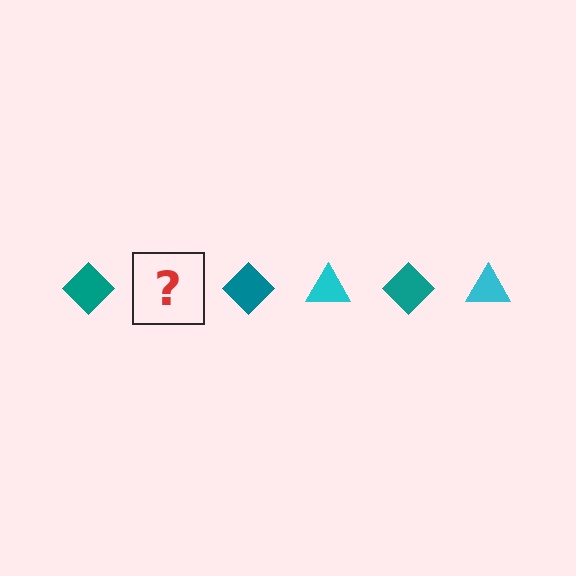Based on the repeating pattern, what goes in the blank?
The blank should be a cyan triangle.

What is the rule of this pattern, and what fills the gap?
The rule is that the pattern alternates between teal diamond and cyan triangle. The gap should be filled with a cyan triangle.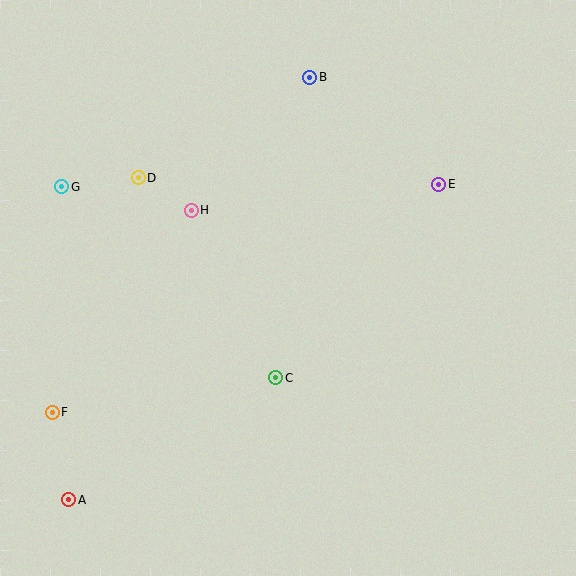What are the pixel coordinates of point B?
Point B is at (310, 77).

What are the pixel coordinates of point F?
Point F is at (52, 412).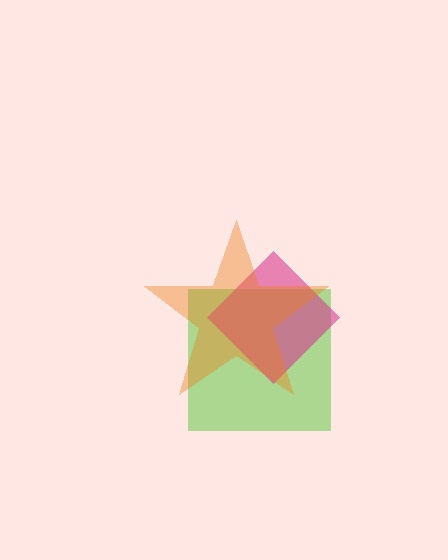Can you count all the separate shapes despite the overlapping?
Yes, there are 3 separate shapes.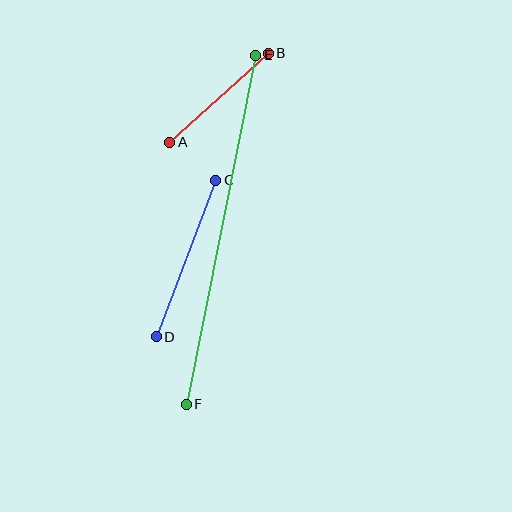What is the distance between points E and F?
The distance is approximately 356 pixels.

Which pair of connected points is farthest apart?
Points E and F are farthest apart.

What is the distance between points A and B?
The distance is approximately 133 pixels.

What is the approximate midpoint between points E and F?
The midpoint is at approximately (221, 230) pixels.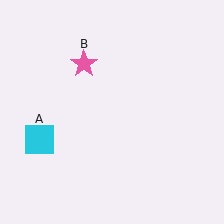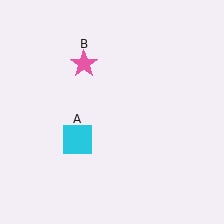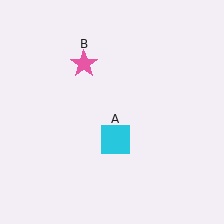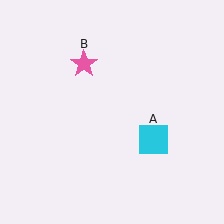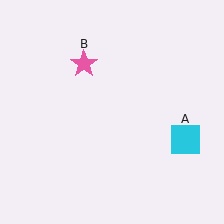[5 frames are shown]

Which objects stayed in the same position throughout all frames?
Pink star (object B) remained stationary.